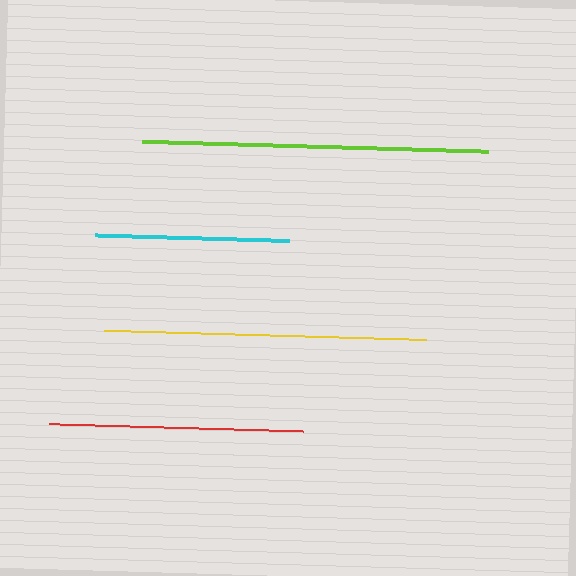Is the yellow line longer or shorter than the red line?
The yellow line is longer than the red line.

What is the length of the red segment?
The red segment is approximately 254 pixels long.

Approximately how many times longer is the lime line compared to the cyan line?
The lime line is approximately 1.8 times the length of the cyan line.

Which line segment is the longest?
The lime line is the longest at approximately 346 pixels.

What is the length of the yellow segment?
The yellow segment is approximately 322 pixels long.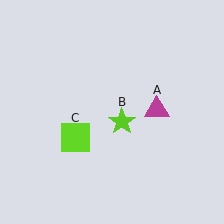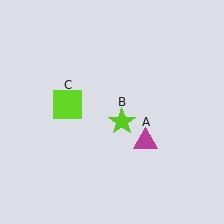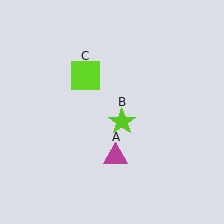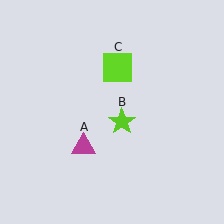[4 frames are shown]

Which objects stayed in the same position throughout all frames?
Lime star (object B) remained stationary.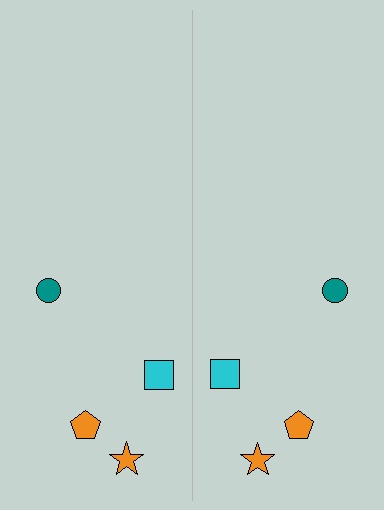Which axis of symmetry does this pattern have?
The pattern has a vertical axis of symmetry running through the center of the image.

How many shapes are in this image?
There are 8 shapes in this image.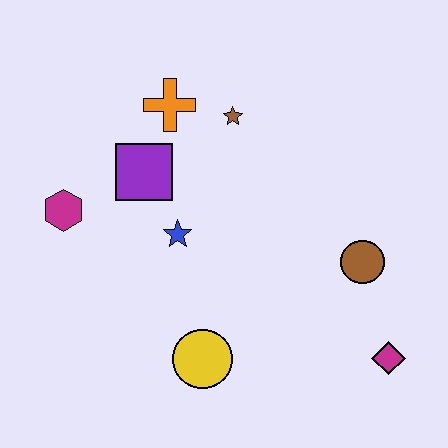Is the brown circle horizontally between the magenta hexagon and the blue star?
No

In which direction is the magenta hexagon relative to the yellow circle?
The magenta hexagon is above the yellow circle.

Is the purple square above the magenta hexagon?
Yes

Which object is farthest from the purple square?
The magenta diamond is farthest from the purple square.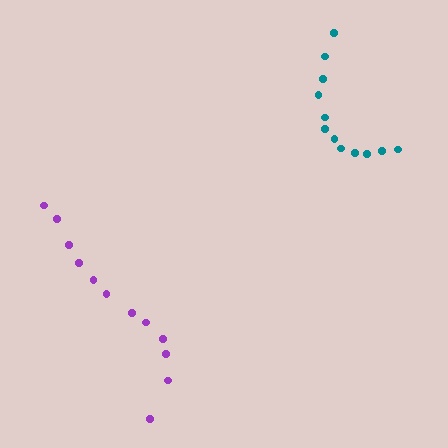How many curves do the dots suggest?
There are 2 distinct paths.